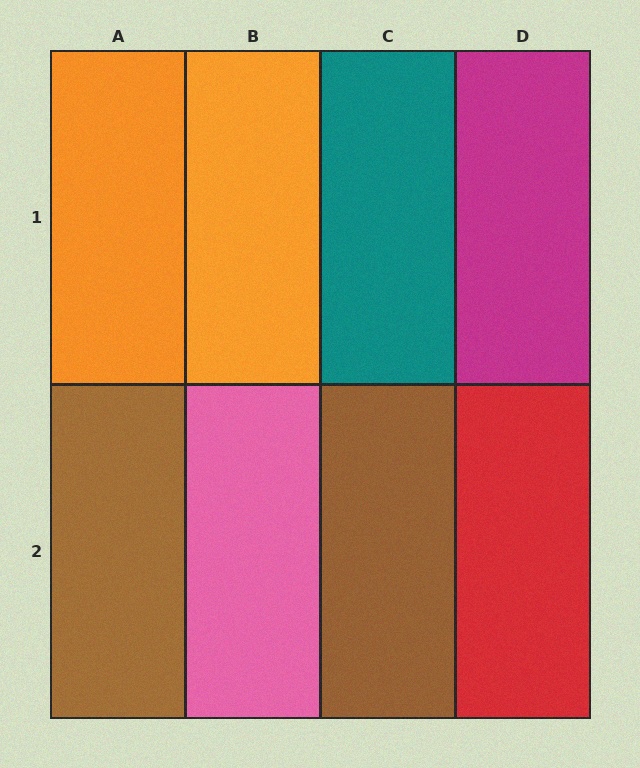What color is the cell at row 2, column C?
Brown.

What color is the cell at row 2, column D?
Red.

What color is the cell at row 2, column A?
Brown.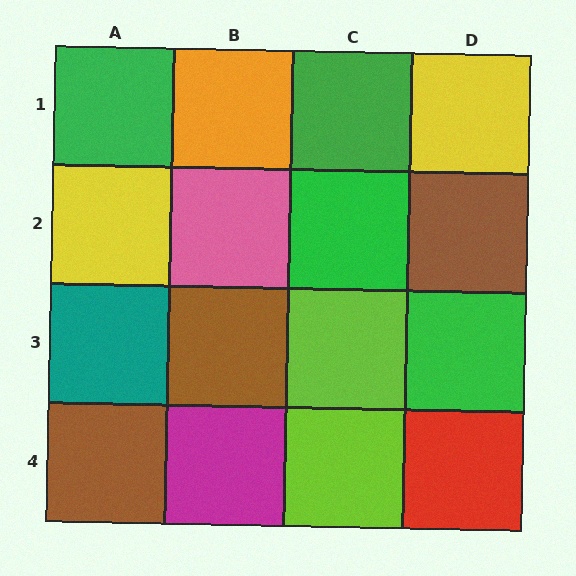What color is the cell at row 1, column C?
Green.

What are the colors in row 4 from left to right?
Brown, magenta, lime, red.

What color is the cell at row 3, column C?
Lime.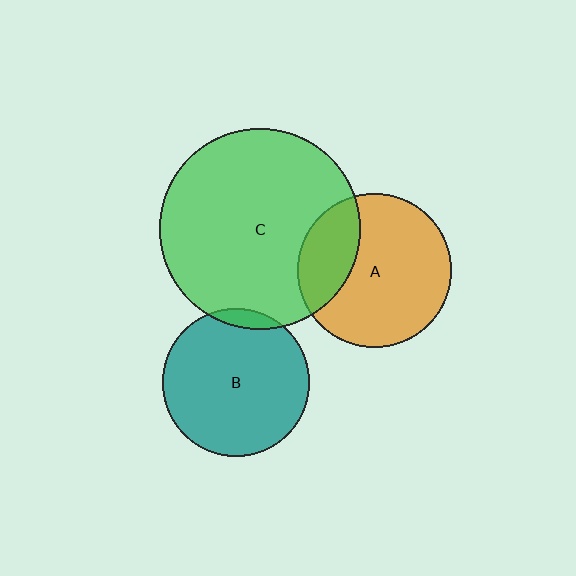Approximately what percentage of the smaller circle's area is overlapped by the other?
Approximately 25%.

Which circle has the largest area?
Circle C (green).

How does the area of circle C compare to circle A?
Approximately 1.7 times.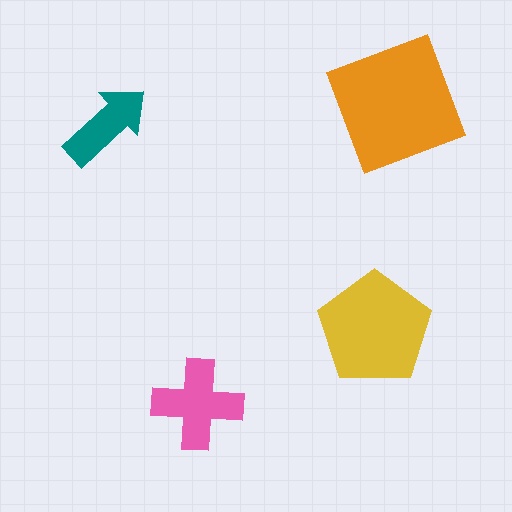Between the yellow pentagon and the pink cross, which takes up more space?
The yellow pentagon.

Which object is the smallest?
The teal arrow.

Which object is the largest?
The orange square.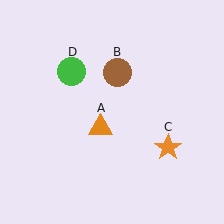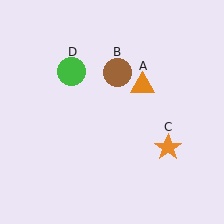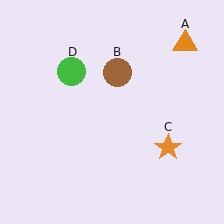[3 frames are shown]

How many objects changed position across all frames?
1 object changed position: orange triangle (object A).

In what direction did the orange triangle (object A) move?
The orange triangle (object A) moved up and to the right.